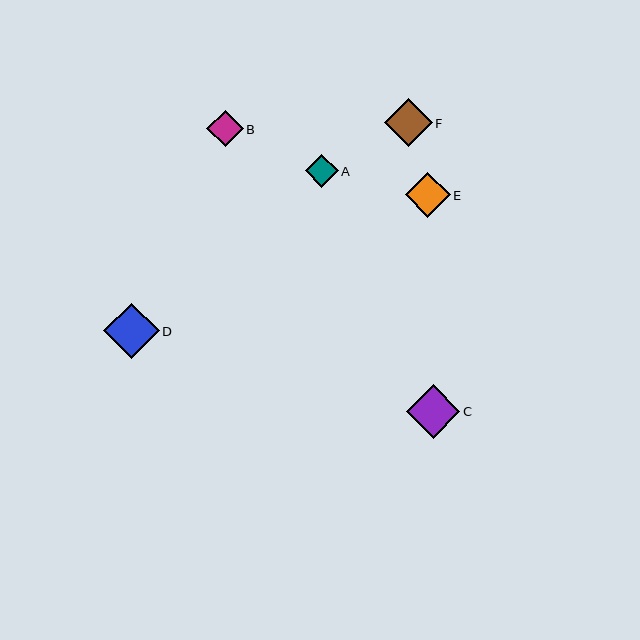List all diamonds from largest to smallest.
From largest to smallest: D, C, F, E, B, A.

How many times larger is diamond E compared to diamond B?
Diamond E is approximately 1.2 times the size of diamond B.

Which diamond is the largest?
Diamond D is the largest with a size of approximately 55 pixels.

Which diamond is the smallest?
Diamond A is the smallest with a size of approximately 33 pixels.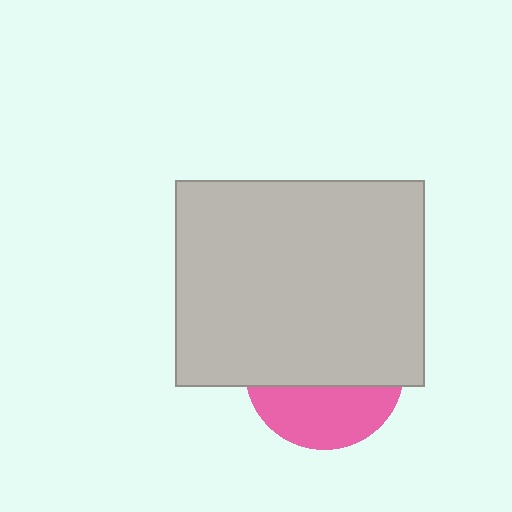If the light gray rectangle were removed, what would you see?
You would see the complete pink circle.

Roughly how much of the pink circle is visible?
A small part of it is visible (roughly 36%).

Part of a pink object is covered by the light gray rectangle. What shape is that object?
It is a circle.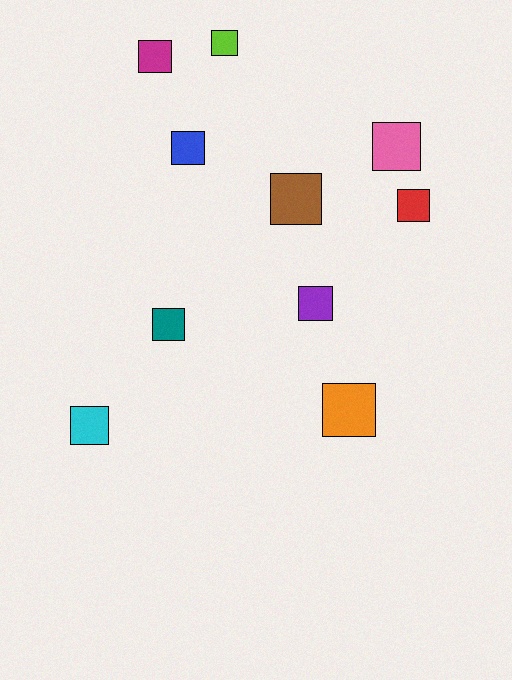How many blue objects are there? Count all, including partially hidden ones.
There is 1 blue object.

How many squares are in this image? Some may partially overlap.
There are 10 squares.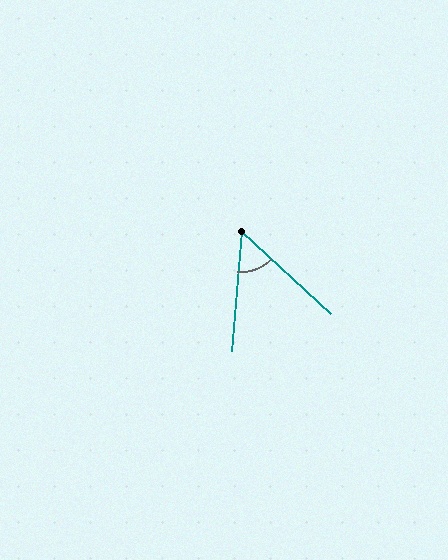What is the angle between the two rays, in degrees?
Approximately 52 degrees.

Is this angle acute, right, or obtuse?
It is acute.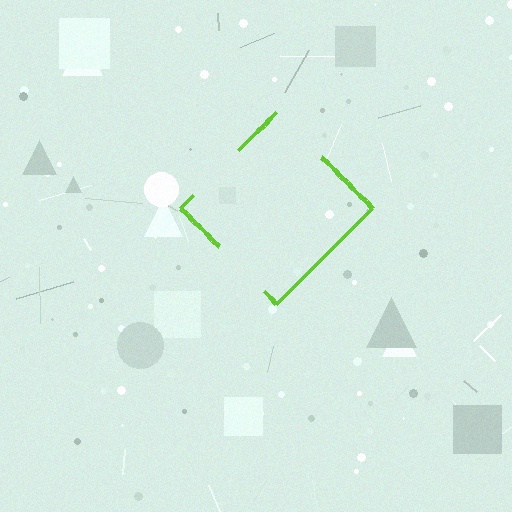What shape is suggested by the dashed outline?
The dashed outline suggests a diamond.